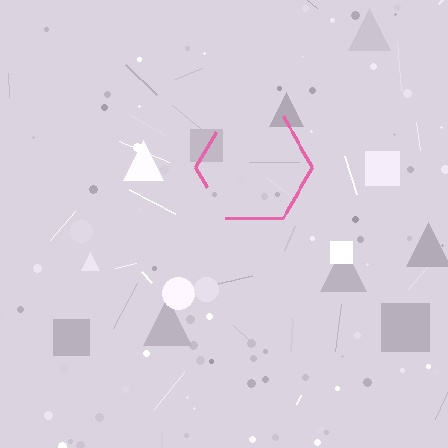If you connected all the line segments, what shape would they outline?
They would outline a hexagon.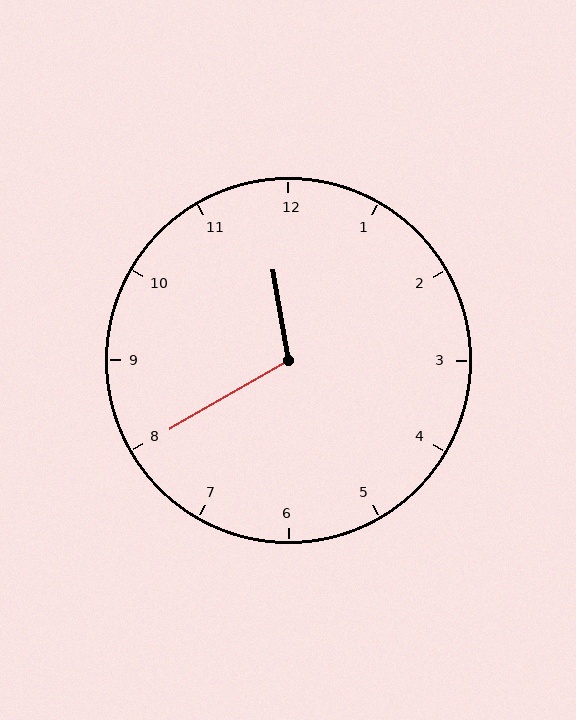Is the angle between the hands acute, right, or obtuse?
It is obtuse.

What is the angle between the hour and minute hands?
Approximately 110 degrees.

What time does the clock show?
11:40.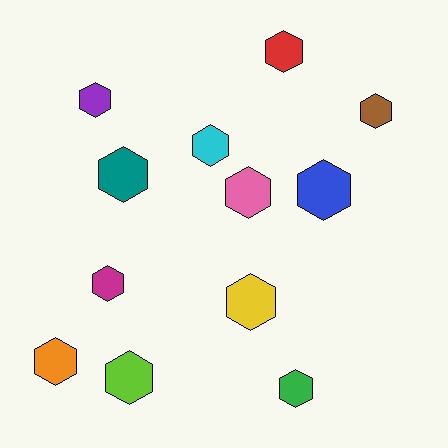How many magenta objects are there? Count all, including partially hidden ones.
There is 1 magenta object.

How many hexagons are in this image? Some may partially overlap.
There are 12 hexagons.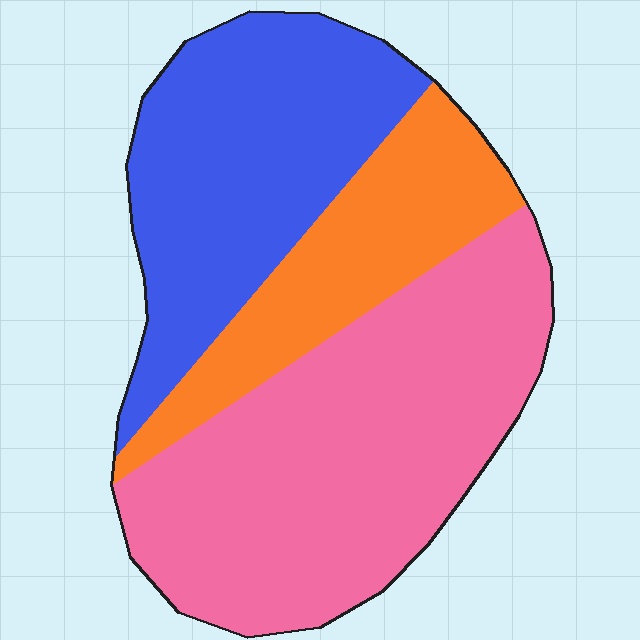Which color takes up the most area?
Pink, at roughly 45%.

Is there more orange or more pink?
Pink.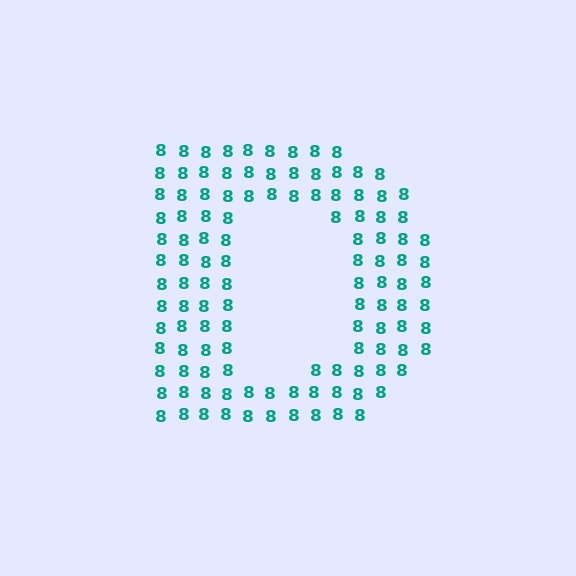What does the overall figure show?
The overall figure shows the letter D.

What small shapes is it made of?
It is made of small digit 8's.